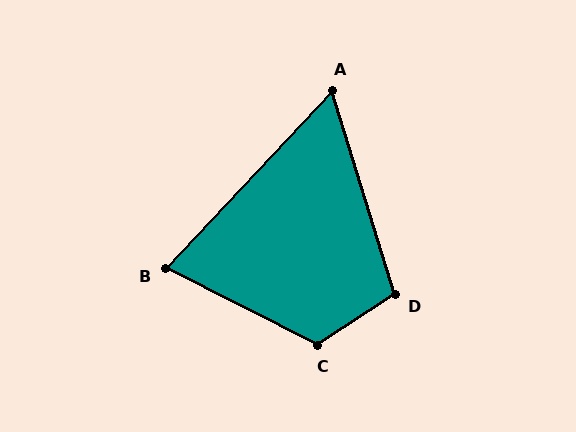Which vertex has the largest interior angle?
C, at approximately 120 degrees.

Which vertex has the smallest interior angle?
A, at approximately 60 degrees.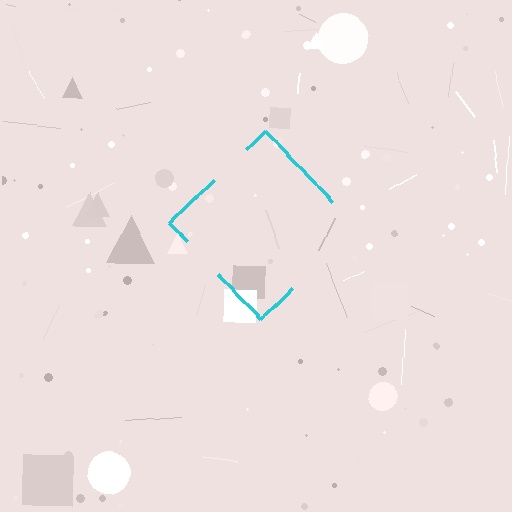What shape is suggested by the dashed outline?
The dashed outline suggests a diamond.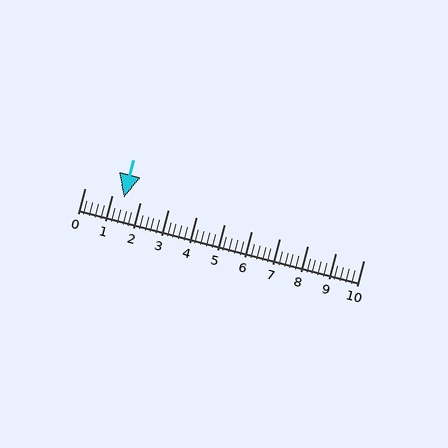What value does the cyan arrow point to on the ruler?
The cyan arrow points to approximately 1.4.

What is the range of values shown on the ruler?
The ruler shows values from 0 to 10.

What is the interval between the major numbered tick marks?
The major tick marks are spaced 1 units apart.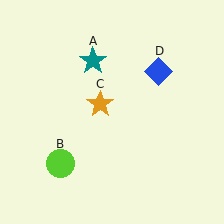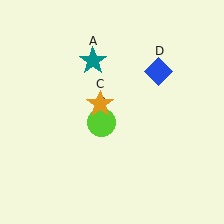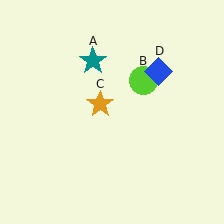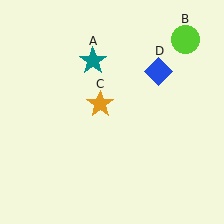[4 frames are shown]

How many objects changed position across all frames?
1 object changed position: lime circle (object B).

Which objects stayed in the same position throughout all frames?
Teal star (object A) and orange star (object C) and blue diamond (object D) remained stationary.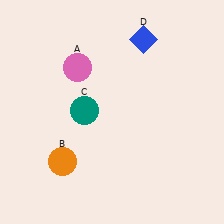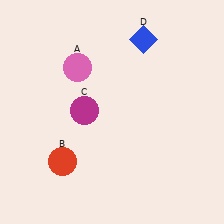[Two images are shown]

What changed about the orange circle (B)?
In Image 1, B is orange. In Image 2, it changed to red.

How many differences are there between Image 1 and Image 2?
There are 2 differences between the two images.